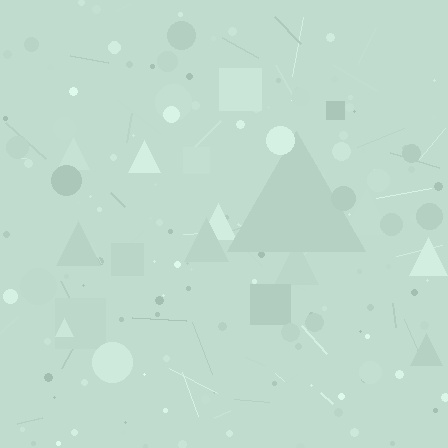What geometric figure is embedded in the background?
A triangle is embedded in the background.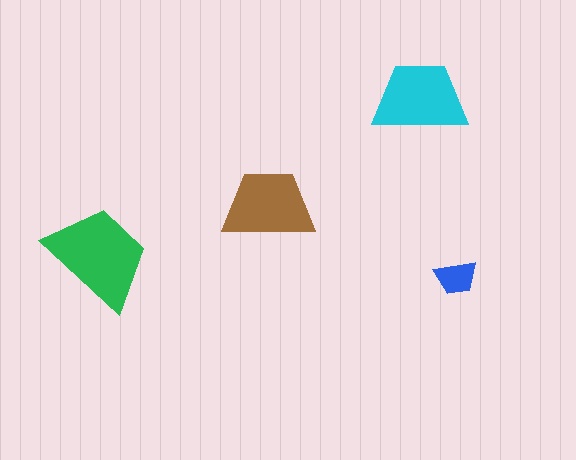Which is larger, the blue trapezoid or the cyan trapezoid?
The cyan one.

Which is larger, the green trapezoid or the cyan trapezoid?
The green one.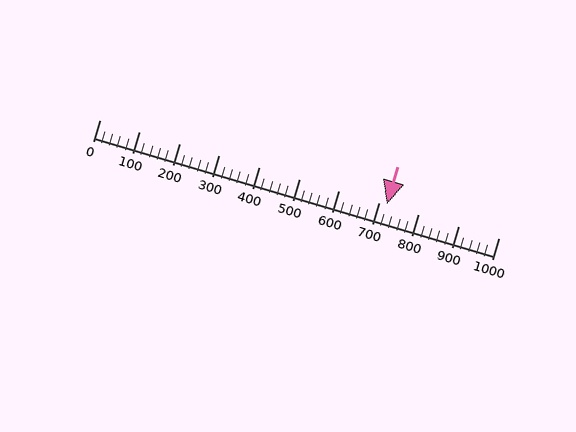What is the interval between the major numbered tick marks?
The major tick marks are spaced 100 units apart.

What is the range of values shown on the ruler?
The ruler shows values from 0 to 1000.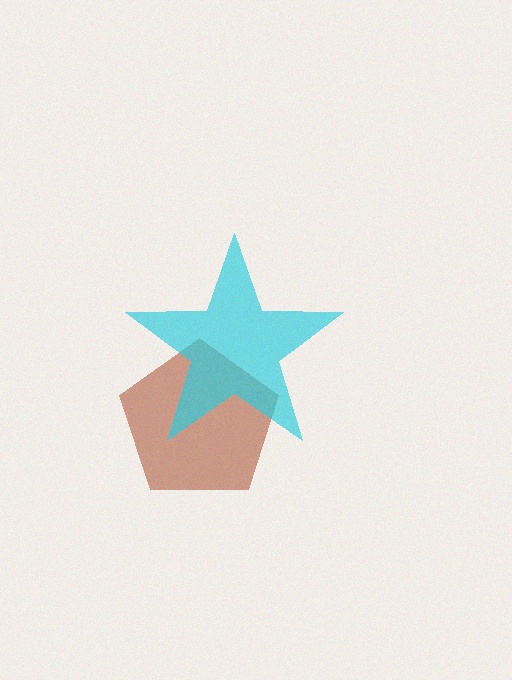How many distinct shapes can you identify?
There are 2 distinct shapes: a brown pentagon, a cyan star.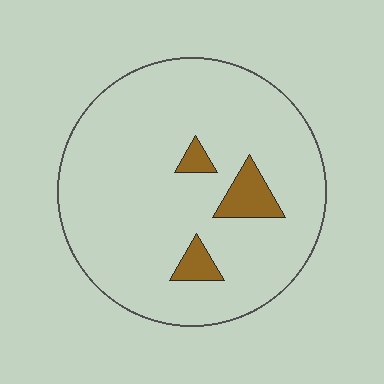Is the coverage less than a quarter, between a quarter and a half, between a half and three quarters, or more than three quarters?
Less than a quarter.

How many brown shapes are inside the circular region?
3.